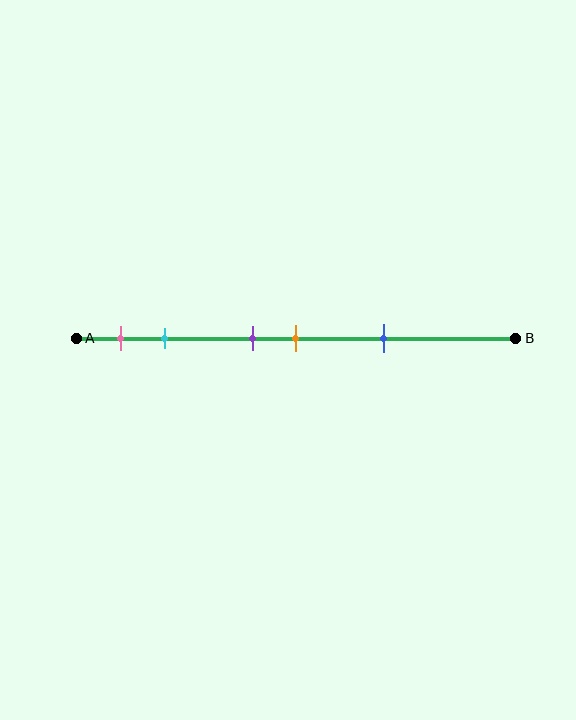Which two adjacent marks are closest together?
The purple and orange marks are the closest adjacent pair.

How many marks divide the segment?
There are 5 marks dividing the segment.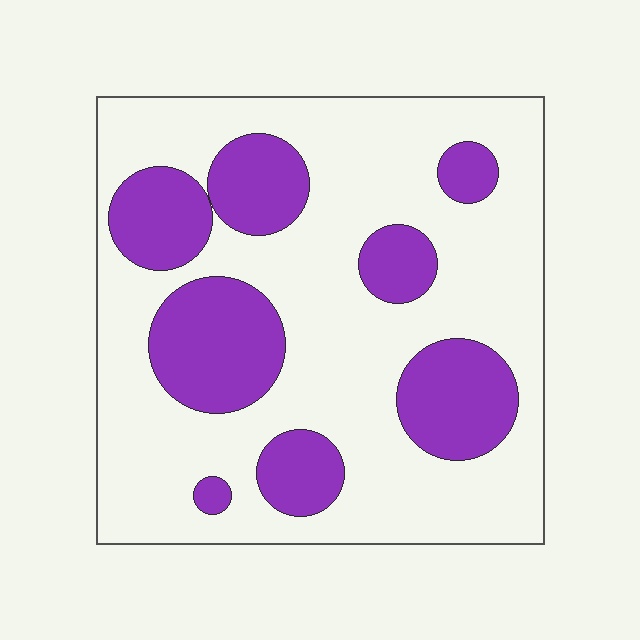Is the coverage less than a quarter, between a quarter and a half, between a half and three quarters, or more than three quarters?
Between a quarter and a half.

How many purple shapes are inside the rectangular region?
8.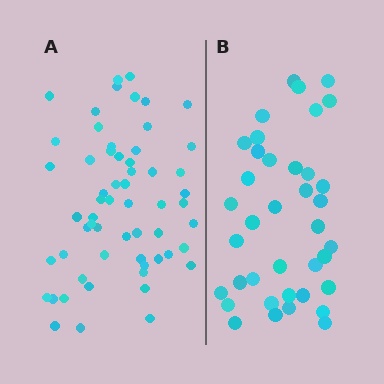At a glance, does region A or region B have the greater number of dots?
Region A (the left region) has more dots.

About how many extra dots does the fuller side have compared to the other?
Region A has approximately 20 more dots than region B.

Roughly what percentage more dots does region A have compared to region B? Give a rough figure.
About 55% more.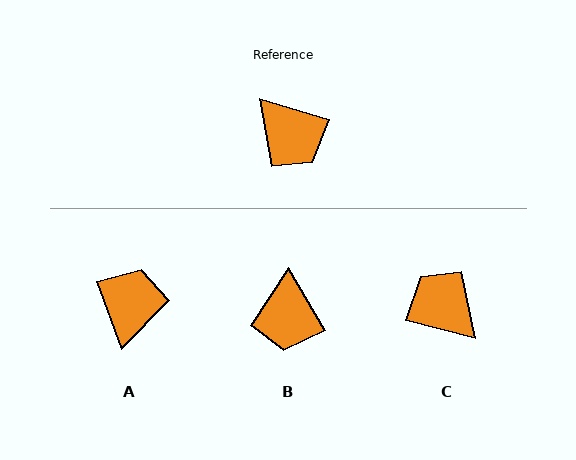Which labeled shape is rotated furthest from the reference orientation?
C, about 178 degrees away.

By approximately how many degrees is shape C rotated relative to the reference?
Approximately 178 degrees clockwise.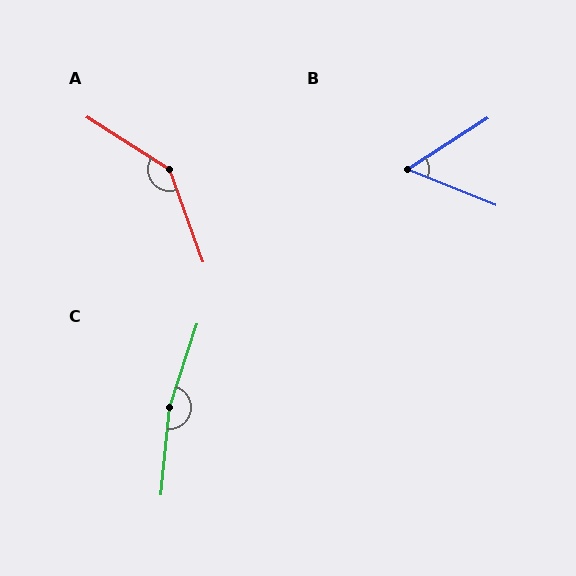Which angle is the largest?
C, at approximately 167 degrees.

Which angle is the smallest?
B, at approximately 54 degrees.